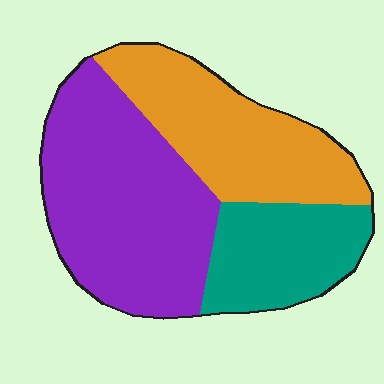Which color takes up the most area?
Purple, at roughly 45%.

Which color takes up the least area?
Teal, at roughly 20%.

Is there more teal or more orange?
Orange.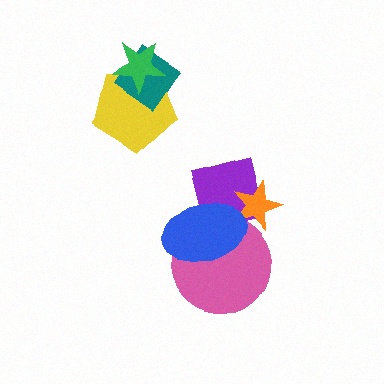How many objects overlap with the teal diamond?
2 objects overlap with the teal diamond.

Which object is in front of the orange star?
The blue ellipse is in front of the orange star.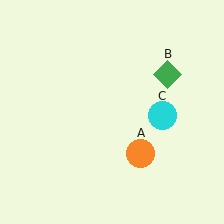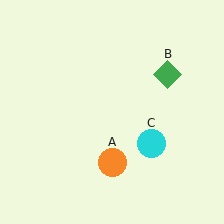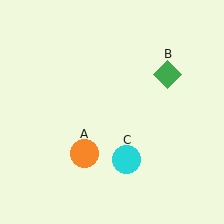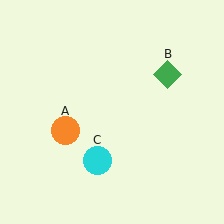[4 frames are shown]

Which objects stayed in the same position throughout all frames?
Green diamond (object B) remained stationary.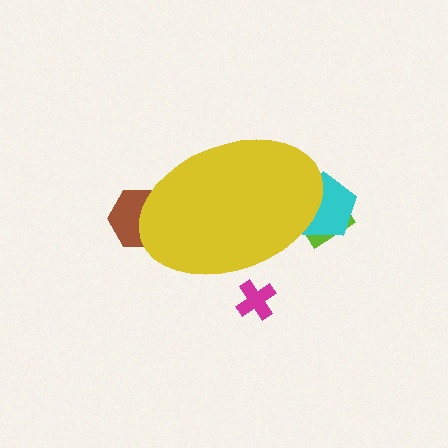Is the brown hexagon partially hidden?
Yes, the brown hexagon is partially hidden behind the yellow ellipse.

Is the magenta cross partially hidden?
Yes, the magenta cross is partially hidden behind the yellow ellipse.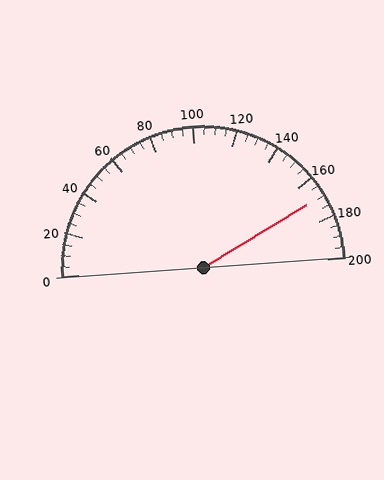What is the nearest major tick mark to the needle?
The nearest major tick mark is 160.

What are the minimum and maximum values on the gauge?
The gauge ranges from 0 to 200.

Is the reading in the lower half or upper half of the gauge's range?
The reading is in the upper half of the range (0 to 200).